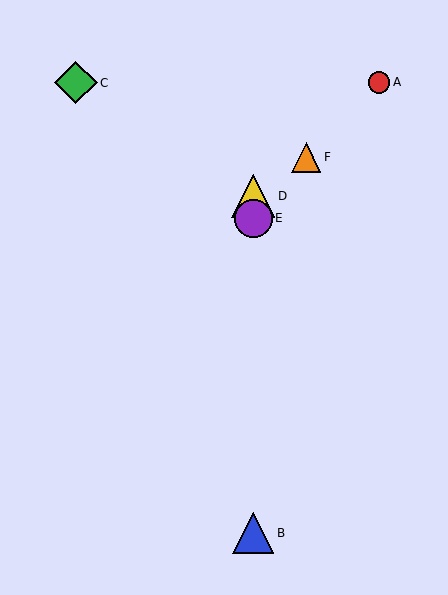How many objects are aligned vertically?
3 objects (B, D, E) are aligned vertically.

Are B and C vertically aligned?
No, B is at x≈253 and C is at x≈76.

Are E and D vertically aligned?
Yes, both are at x≈253.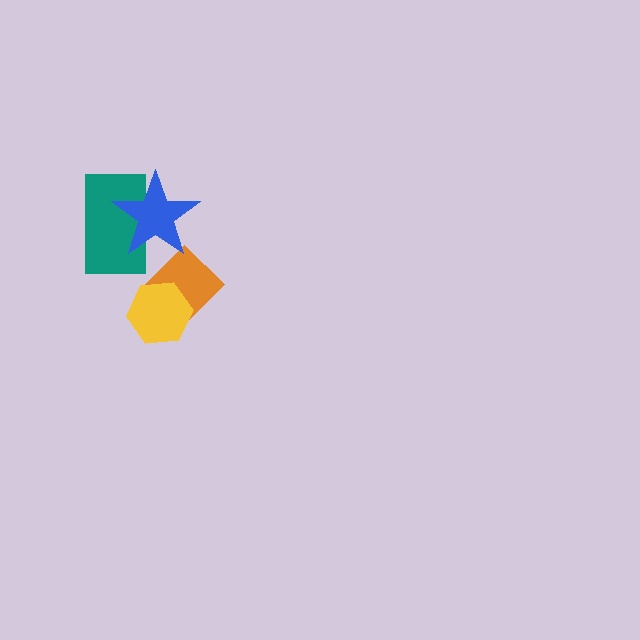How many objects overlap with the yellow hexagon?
1 object overlaps with the yellow hexagon.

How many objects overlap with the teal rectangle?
1 object overlaps with the teal rectangle.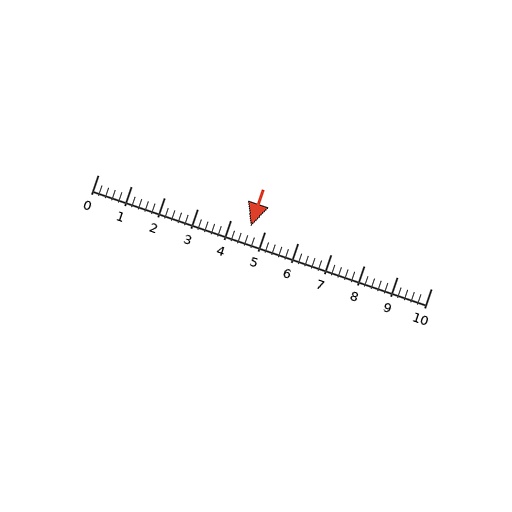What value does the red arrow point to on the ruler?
The red arrow points to approximately 4.6.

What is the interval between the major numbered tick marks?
The major tick marks are spaced 1 units apart.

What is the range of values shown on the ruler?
The ruler shows values from 0 to 10.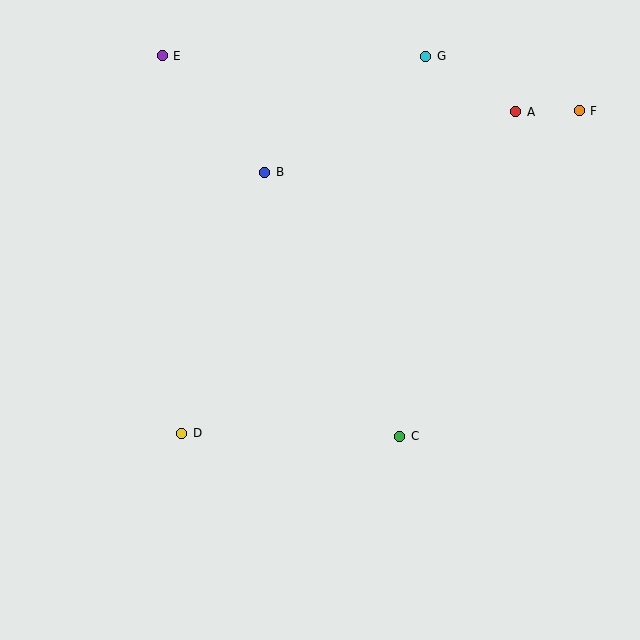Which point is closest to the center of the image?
Point C at (400, 436) is closest to the center.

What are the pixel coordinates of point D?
Point D is at (182, 433).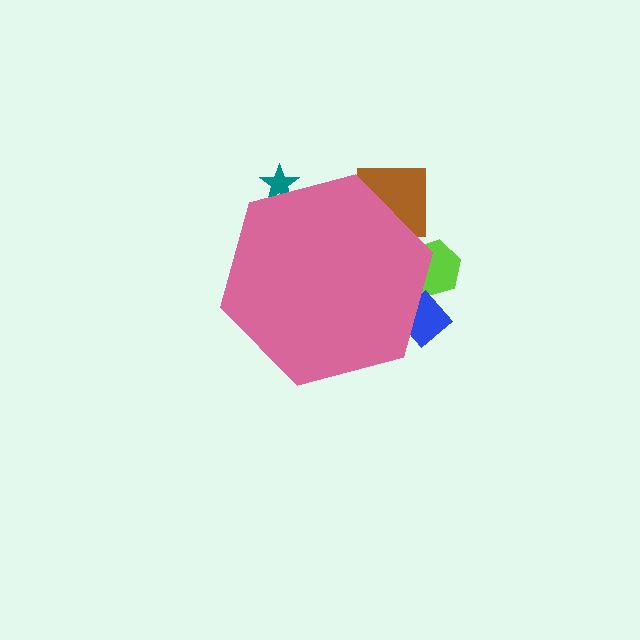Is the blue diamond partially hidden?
Yes, the blue diamond is partially hidden behind the pink hexagon.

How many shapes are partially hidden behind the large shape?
4 shapes are partially hidden.